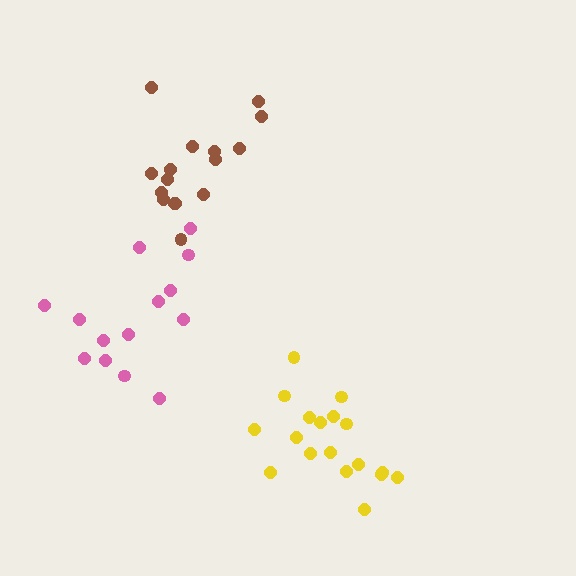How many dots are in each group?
Group 1: 16 dots, Group 2: 18 dots, Group 3: 14 dots (48 total).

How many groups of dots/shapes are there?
There are 3 groups.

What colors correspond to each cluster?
The clusters are colored: brown, yellow, pink.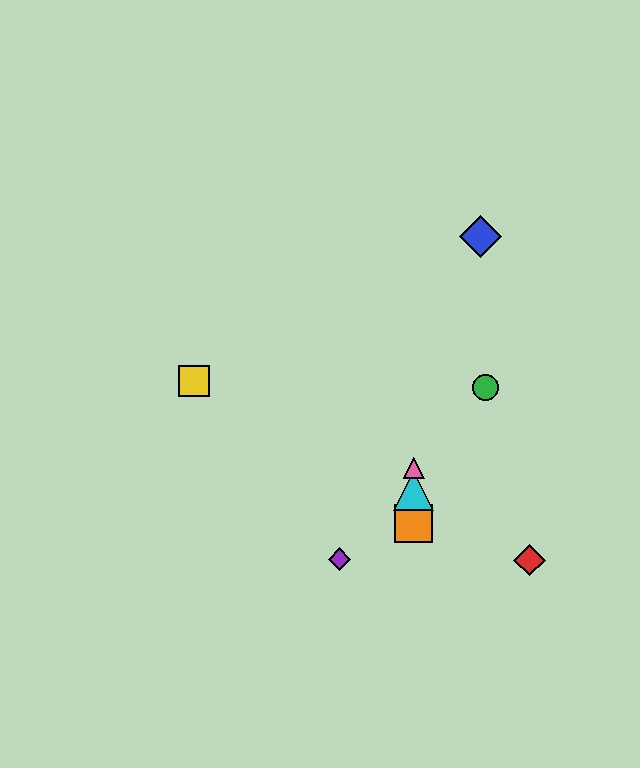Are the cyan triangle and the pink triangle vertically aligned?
Yes, both are at x≈414.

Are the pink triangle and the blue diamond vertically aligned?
No, the pink triangle is at x≈414 and the blue diamond is at x≈481.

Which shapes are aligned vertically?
The orange square, the cyan triangle, the pink triangle are aligned vertically.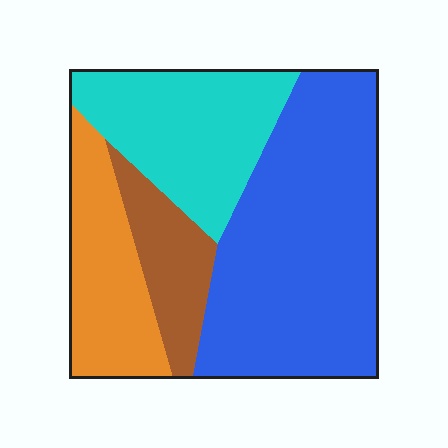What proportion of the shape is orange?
Orange covers about 20% of the shape.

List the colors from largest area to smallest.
From largest to smallest: blue, cyan, orange, brown.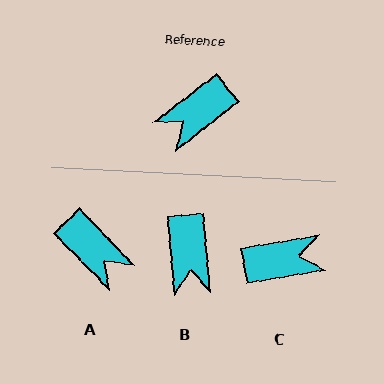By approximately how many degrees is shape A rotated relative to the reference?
Approximately 96 degrees counter-clockwise.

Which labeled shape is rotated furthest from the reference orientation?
C, about 152 degrees away.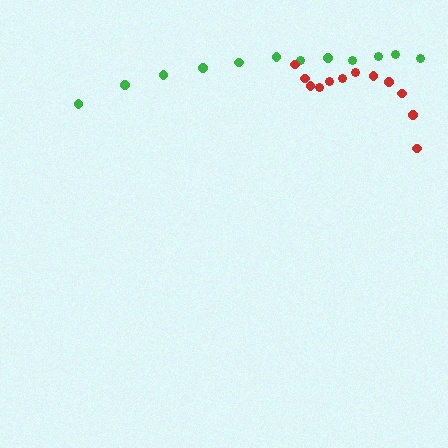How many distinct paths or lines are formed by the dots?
There are 2 distinct paths.